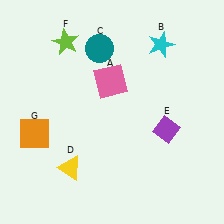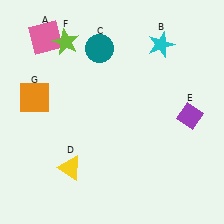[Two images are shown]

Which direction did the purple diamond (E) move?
The purple diamond (E) moved right.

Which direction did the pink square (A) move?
The pink square (A) moved left.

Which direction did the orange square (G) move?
The orange square (G) moved up.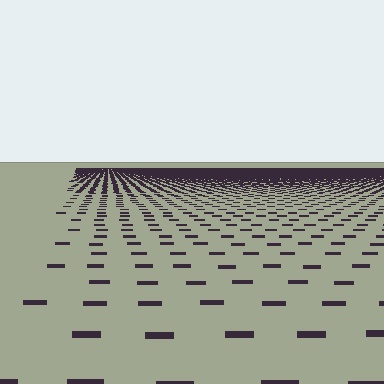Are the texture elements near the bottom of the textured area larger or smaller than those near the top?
Larger. Near the bottom, elements are closer to the viewer and appear at a bigger on-screen size.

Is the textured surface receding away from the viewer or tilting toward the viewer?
The surface is receding away from the viewer. Texture elements get smaller and denser toward the top.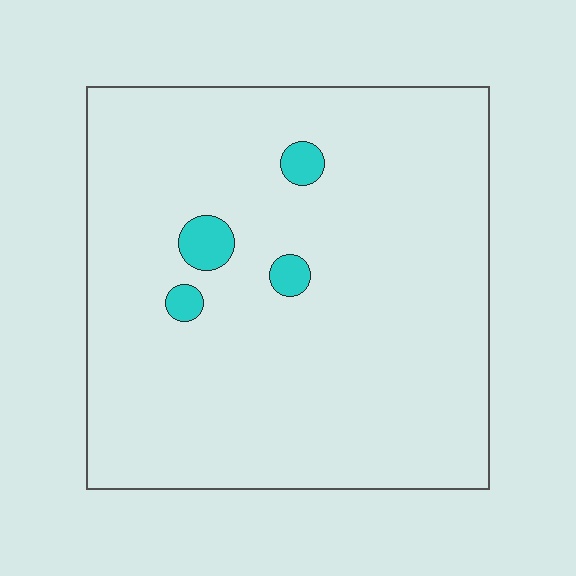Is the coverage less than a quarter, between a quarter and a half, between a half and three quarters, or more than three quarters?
Less than a quarter.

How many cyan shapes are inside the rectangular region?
4.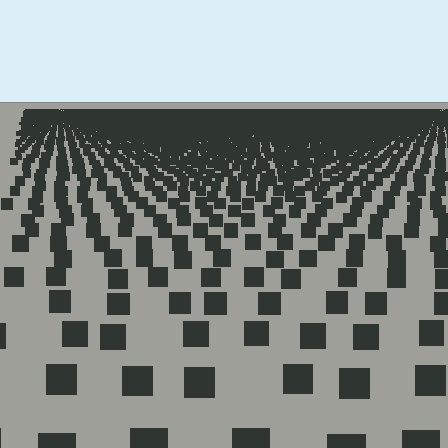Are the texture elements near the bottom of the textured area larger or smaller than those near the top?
Larger. Near the bottom, elements are closer to the viewer and appear at a bigger on-screen size.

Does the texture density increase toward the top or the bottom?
Density increases toward the top.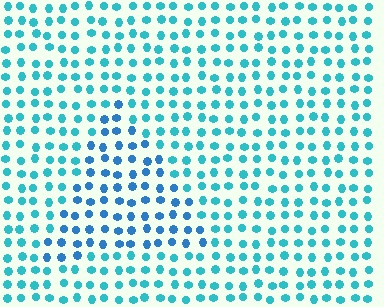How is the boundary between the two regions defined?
The boundary is defined purely by a slight shift in hue (about 26 degrees). Spacing, size, and orientation are identical on both sides.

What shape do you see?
I see a triangle.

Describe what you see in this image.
The image is filled with small cyan elements in a uniform arrangement. A triangle-shaped region is visible where the elements are tinted to a slightly different hue, forming a subtle color boundary.